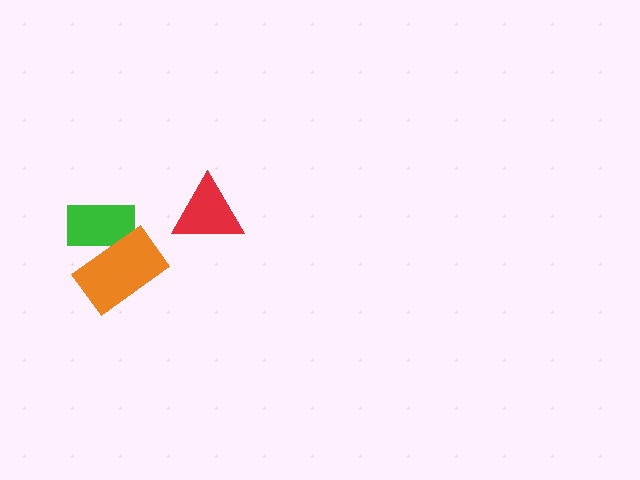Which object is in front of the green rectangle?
The orange rectangle is in front of the green rectangle.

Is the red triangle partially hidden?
No, no other shape covers it.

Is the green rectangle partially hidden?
Yes, it is partially covered by another shape.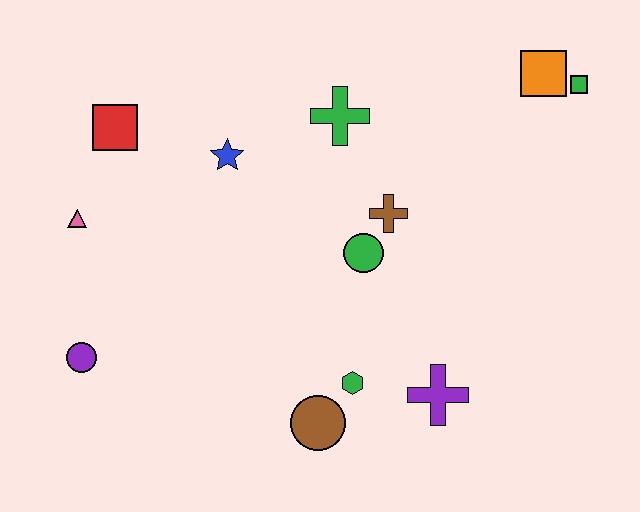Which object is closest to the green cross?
The brown cross is closest to the green cross.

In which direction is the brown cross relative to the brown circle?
The brown cross is above the brown circle.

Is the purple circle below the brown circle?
No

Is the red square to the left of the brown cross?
Yes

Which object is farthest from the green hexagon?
The green square is farthest from the green hexagon.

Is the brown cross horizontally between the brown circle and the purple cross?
Yes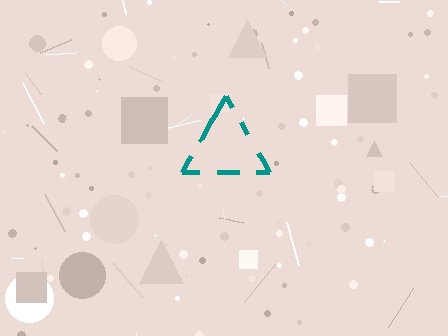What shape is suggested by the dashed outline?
The dashed outline suggests a triangle.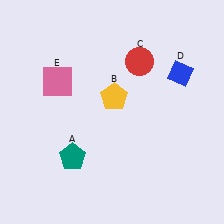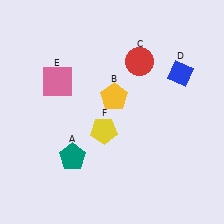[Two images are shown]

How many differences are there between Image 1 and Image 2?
There is 1 difference between the two images.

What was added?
A yellow pentagon (F) was added in Image 2.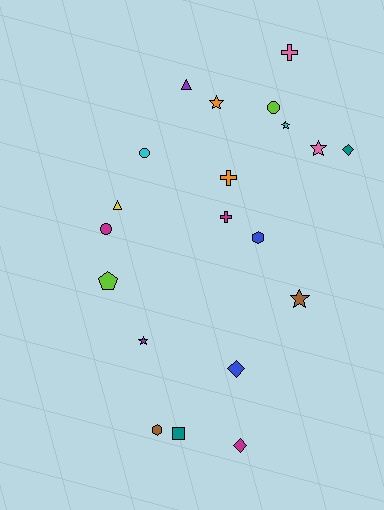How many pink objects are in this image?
There are 2 pink objects.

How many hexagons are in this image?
There are 2 hexagons.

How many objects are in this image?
There are 20 objects.